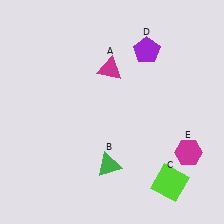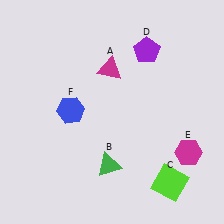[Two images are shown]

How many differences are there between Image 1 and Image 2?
There is 1 difference between the two images.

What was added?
A blue hexagon (F) was added in Image 2.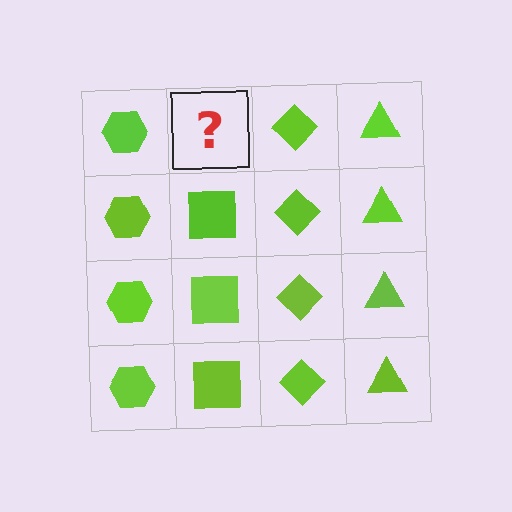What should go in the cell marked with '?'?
The missing cell should contain a lime square.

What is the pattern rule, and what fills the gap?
The rule is that each column has a consistent shape. The gap should be filled with a lime square.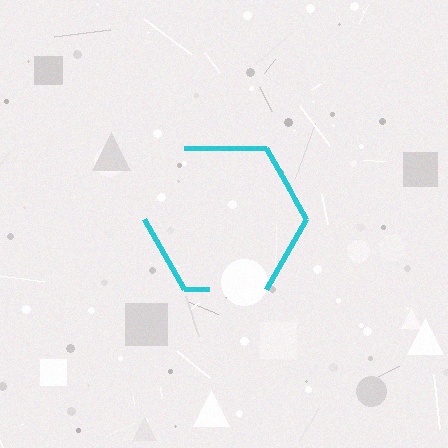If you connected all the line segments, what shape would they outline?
They would outline a hexagon.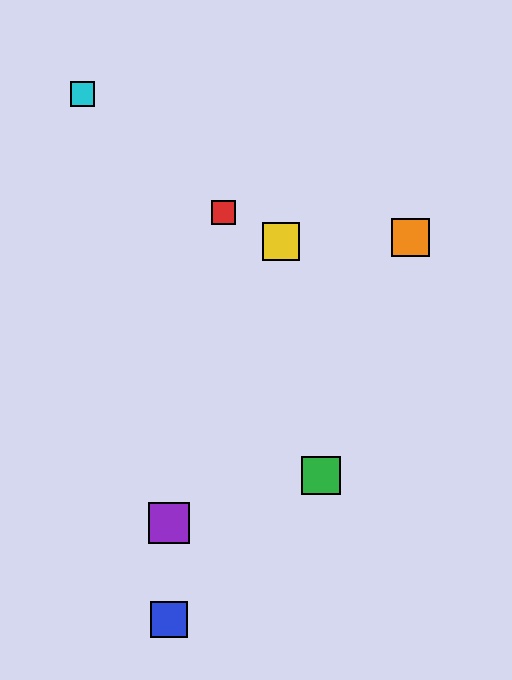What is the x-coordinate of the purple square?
The purple square is at x≈169.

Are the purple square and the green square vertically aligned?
No, the purple square is at x≈169 and the green square is at x≈321.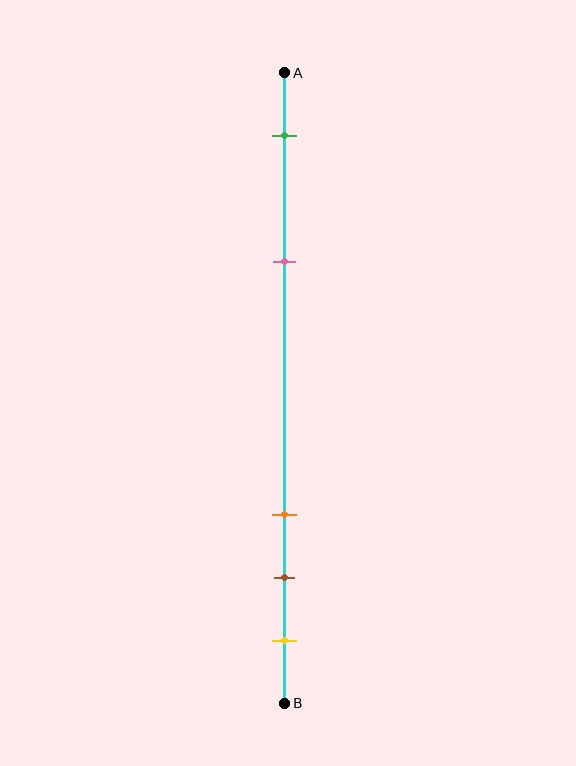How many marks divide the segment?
There are 5 marks dividing the segment.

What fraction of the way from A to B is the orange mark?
The orange mark is approximately 70% (0.7) of the way from A to B.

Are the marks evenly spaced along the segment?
No, the marks are not evenly spaced.